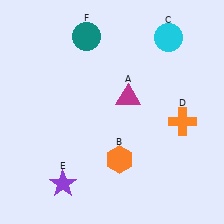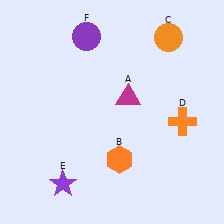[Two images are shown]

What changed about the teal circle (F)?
In Image 1, F is teal. In Image 2, it changed to purple.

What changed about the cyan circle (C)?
In Image 1, C is cyan. In Image 2, it changed to orange.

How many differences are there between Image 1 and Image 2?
There are 2 differences between the two images.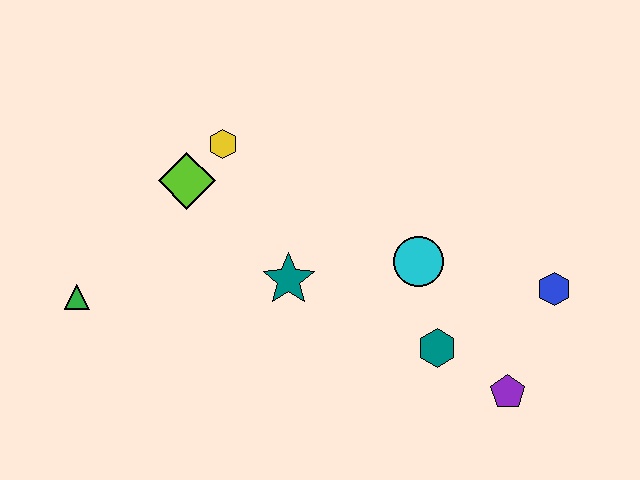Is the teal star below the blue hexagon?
No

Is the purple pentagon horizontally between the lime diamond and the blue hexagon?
Yes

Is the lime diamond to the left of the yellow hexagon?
Yes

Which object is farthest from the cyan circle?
The green triangle is farthest from the cyan circle.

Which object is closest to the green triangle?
The lime diamond is closest to the green triangle.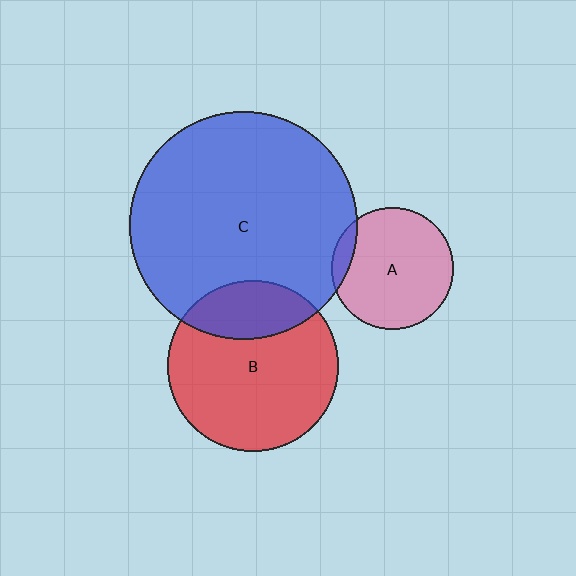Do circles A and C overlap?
Yes.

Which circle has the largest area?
Circle C (blue).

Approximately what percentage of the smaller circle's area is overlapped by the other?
Approximately 10%.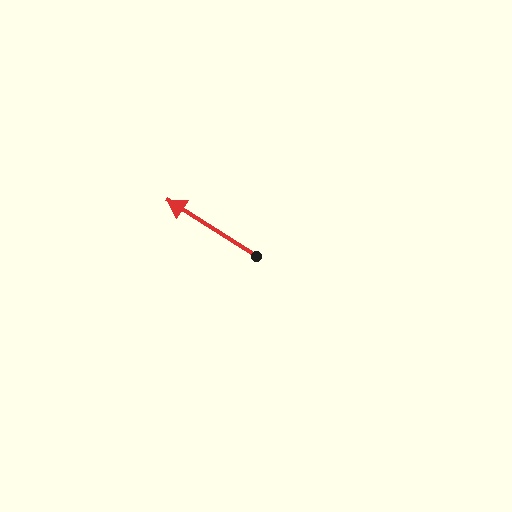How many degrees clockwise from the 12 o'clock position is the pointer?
Approximately 302 degrees.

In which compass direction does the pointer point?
Northwest.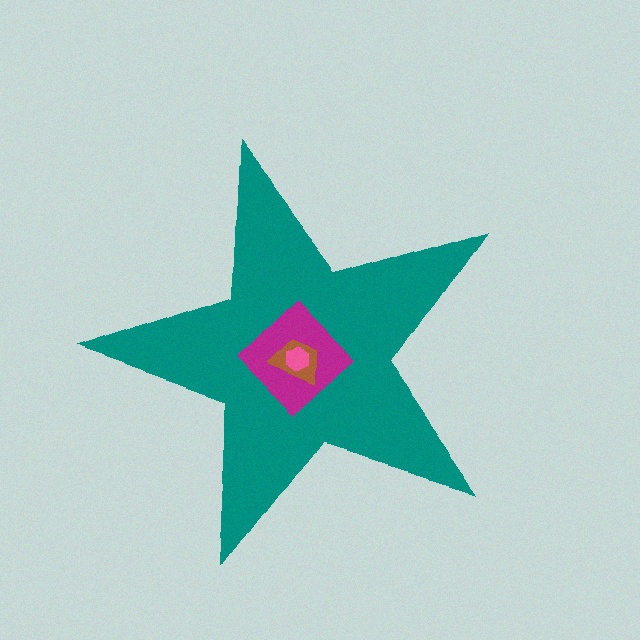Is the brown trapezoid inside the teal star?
Yes.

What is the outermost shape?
The teal star.